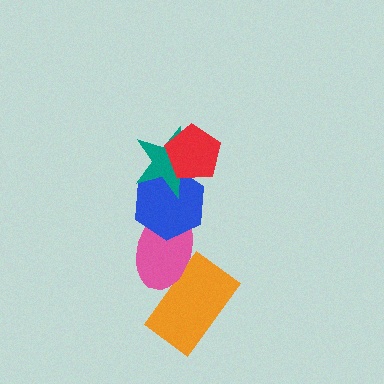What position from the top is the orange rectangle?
The orange rectangle is 5th from the top.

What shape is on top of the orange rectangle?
The pink ellipse is on top of the orange rectangle.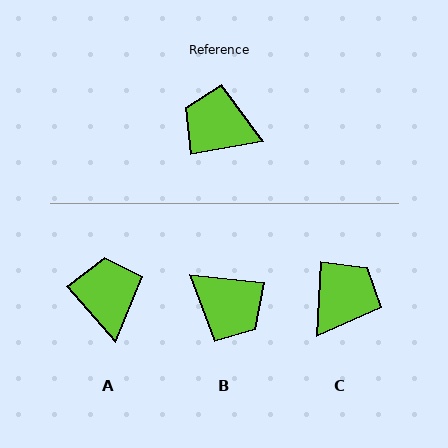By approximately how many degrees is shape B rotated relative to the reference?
Approximately 164 degrees counter-clockwise.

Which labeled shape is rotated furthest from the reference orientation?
B, about 164 degrees away.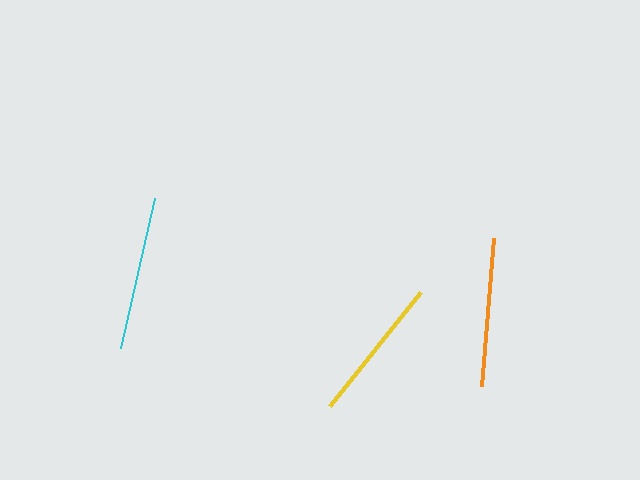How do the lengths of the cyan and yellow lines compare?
The cyan and yellow lines are approximately the same length.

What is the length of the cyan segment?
The cyan segment is approximately 154 pixels long.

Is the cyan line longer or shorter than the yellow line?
The cyan line is longer than the yellow line.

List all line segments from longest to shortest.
From longest to shortest: cyan, orange, yellow.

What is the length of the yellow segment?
The yellow segment is approximately 146 pixels long.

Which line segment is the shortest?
The yellow line is the shortest at approximately 146 pixels.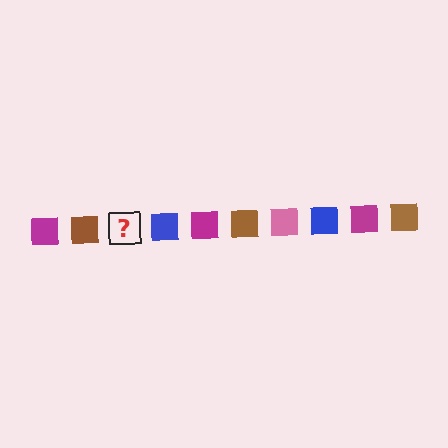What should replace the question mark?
The question mark should be replaced with a pink square.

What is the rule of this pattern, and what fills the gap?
The rule is that the pattern cycles through magenta, brown, pink, blue squares. The gap should be filled with a pink square.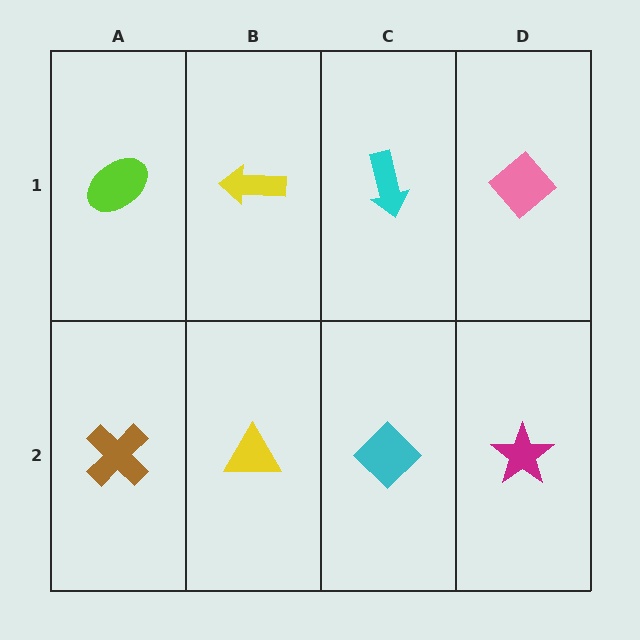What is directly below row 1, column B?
A yellow triangle.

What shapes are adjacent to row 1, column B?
A yellow triangle (row 2, column B), a lime ellipse (row 1, column A), a cyan arrow (row 1, column C).